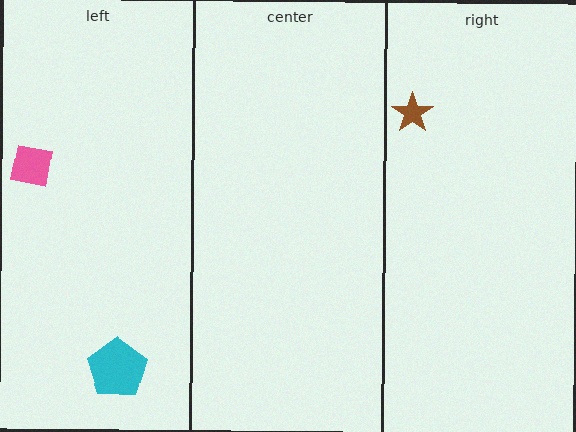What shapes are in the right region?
The brown star.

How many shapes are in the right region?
1.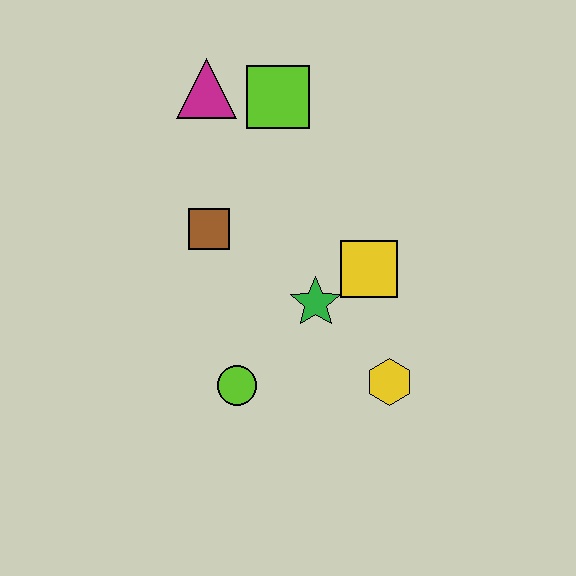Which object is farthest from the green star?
The magenta triangle is farthest from the green star.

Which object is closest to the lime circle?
The green star is closest to the lime circle.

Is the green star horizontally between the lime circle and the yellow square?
Yes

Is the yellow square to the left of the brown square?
No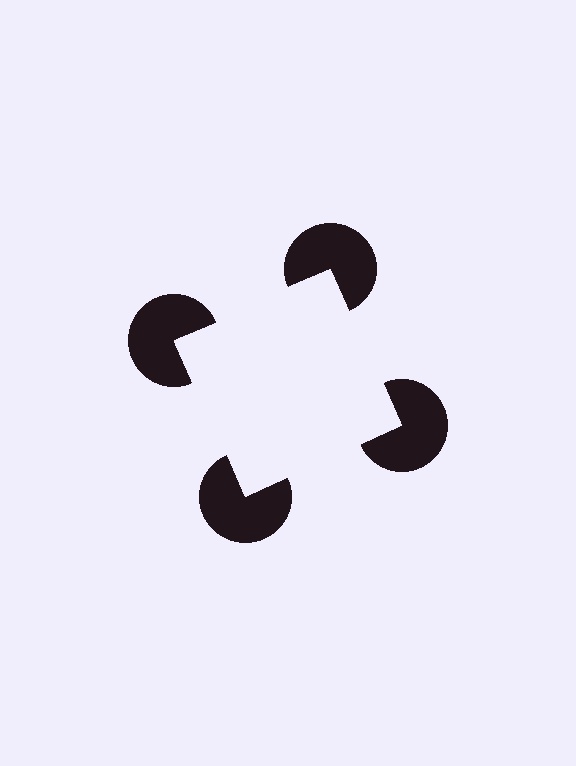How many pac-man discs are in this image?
There are 4 — one at each vertex of the illusory square.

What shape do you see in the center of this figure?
An illusory square — its edges are inferred from the aligned wedge cuts in the pac-man discs, not physically drawn.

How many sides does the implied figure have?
4 sides.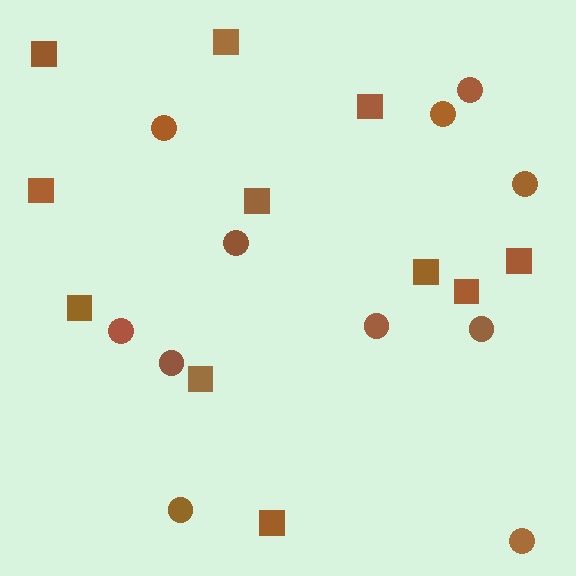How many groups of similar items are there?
There are 2 groups: one group of circles (11) and one group of squares (11).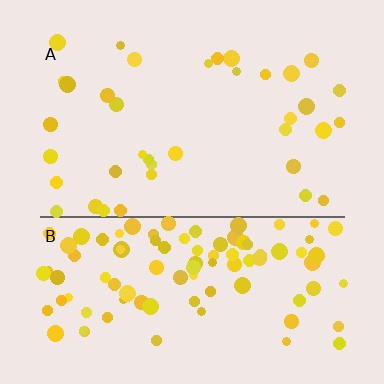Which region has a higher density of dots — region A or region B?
B (the bottom).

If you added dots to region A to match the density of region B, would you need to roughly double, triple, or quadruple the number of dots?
Approximately triple.